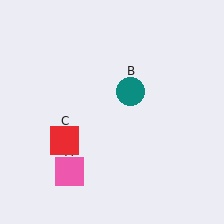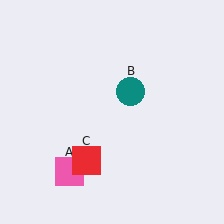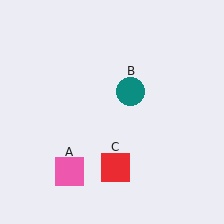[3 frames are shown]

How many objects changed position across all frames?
1 object changed position: red square (object C).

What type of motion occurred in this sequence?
The red square (object C) rotated counterclockwise around the center of the scene.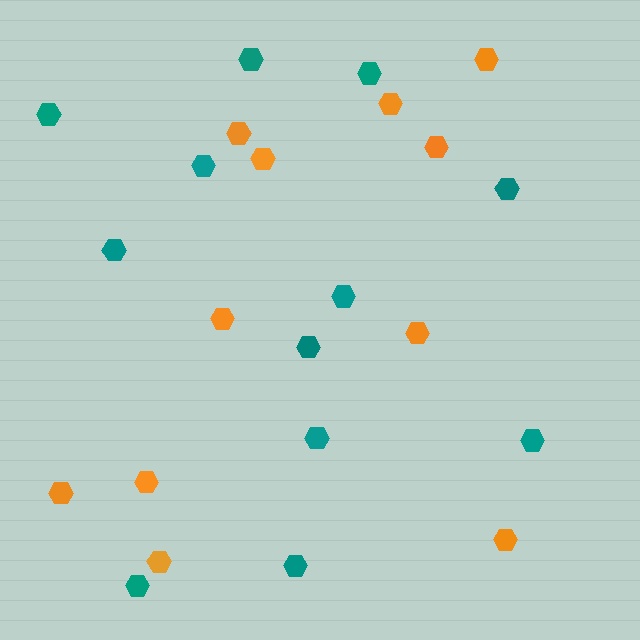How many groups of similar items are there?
There are 2 groups: one group of orange hexagons (11) and one group of teal hexagons (12).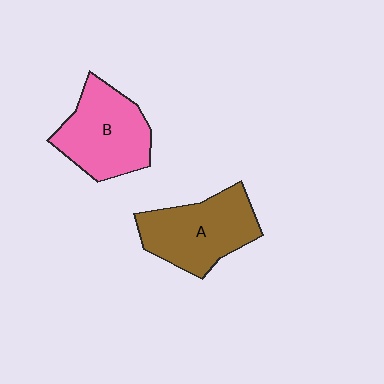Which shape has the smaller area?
Shape B (pink).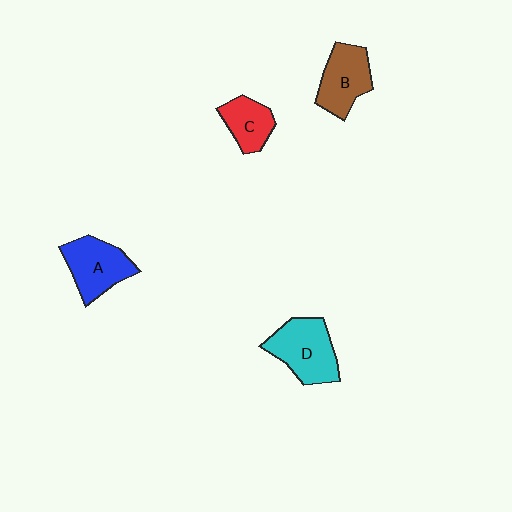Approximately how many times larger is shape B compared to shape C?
Approximately 1.3 times.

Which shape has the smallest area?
Shape C (red).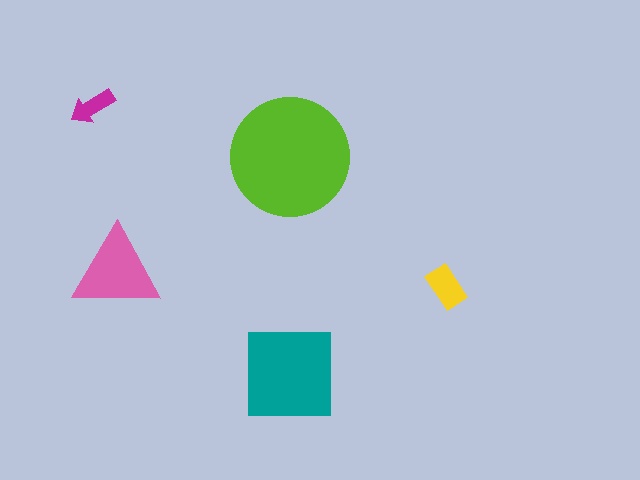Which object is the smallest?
The magenta arrow.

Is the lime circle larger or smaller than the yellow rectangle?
Larger.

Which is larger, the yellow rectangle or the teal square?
The teal square.